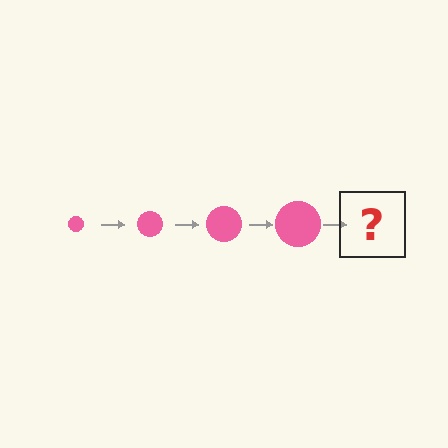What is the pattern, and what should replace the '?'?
The pattern is that the circle gets progressively larger each step. The '?' should be a pink circle, larger than the previous one.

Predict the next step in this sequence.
The next step is a pink circle, larger than the previous one.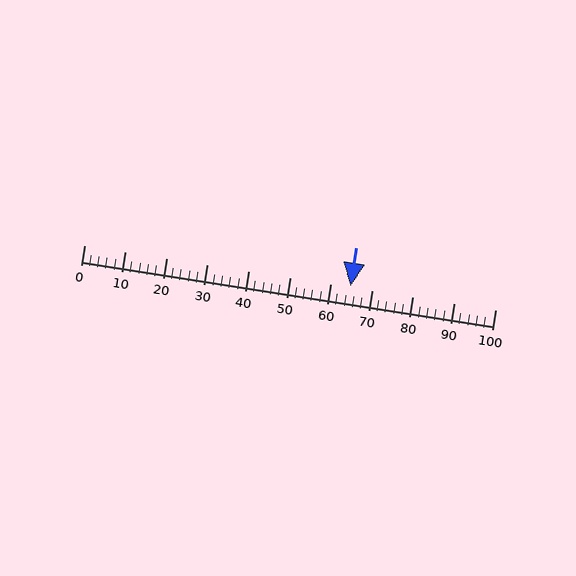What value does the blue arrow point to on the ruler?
The blue arrow points to approximately 65.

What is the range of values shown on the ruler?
The ruler shows values from 0 to 100.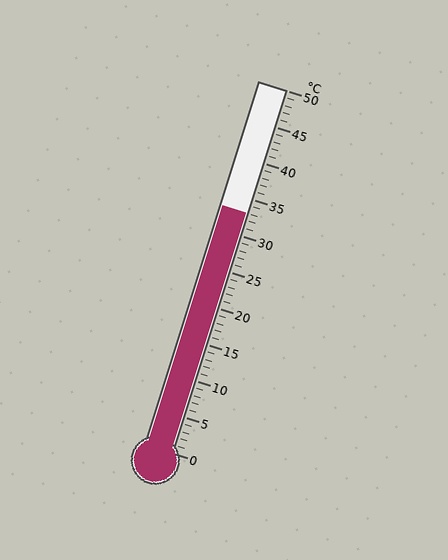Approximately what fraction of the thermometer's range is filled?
The thermometer is filled to approximately 65% of its range.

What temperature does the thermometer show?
The thermometer shows approximately 33°C.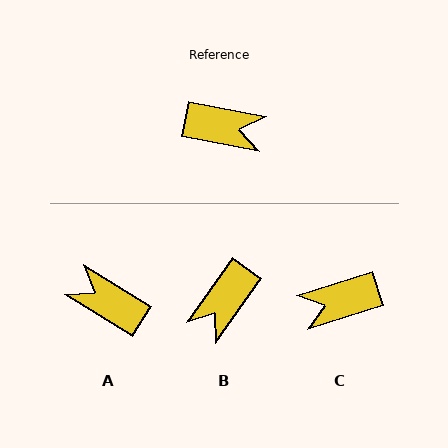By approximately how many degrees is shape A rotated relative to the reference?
Approximately 159 degrees counter-clockwise.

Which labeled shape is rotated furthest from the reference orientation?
A, about 159 degrees away.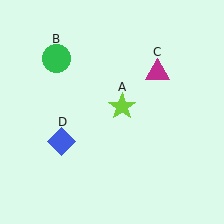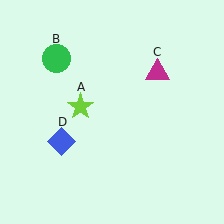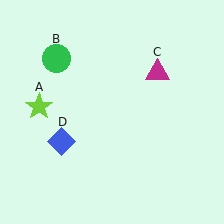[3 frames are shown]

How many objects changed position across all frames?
1 object changed position: lime star (object A).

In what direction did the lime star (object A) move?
The lime star (object A) moved left.